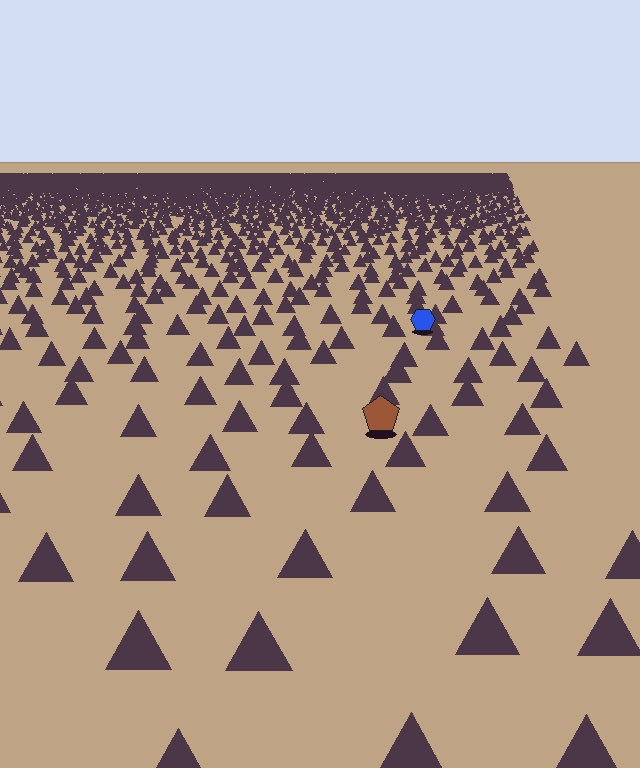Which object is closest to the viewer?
The brown pentagon is closest. The texture marks near it are larger and more spread out.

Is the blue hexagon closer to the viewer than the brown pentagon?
No. The brown pentagon is closer — you can tell from the texture gradient: the ground texture is coarser near it.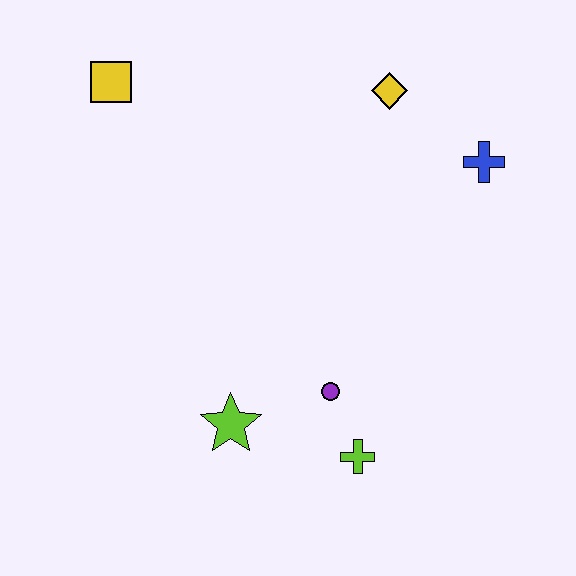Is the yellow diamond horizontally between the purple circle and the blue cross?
Yes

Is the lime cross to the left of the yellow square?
No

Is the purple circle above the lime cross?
Yes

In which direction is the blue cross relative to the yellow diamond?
The blue cross is to the right of the yellow diamond.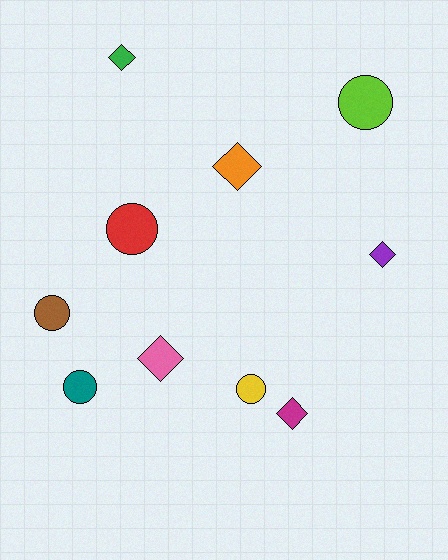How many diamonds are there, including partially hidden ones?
There are 5 diamonds.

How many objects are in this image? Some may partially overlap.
There are 10 objects.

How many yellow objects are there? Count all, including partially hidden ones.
There is 1 yellow object.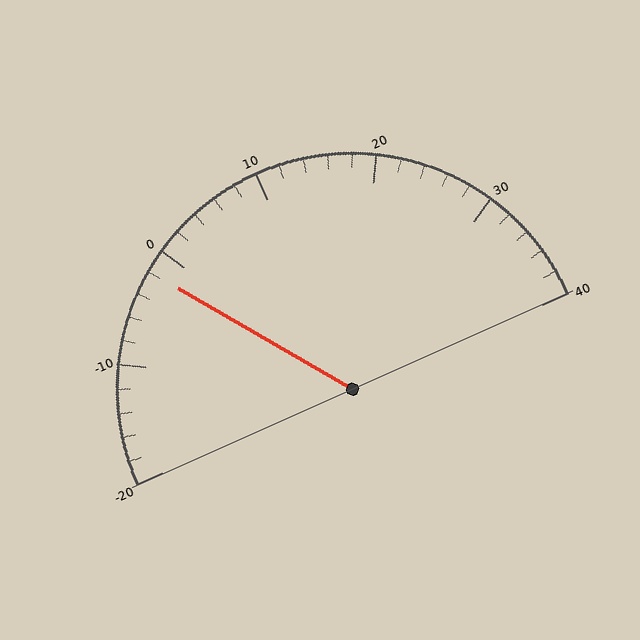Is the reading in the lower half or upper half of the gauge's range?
The reading is in the lower half of the range (-20 to 40).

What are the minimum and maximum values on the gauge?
The gauge ranges from -20 to 40.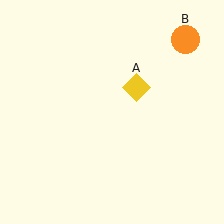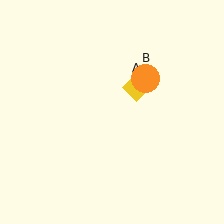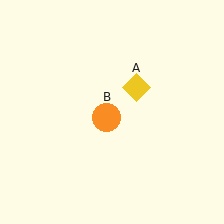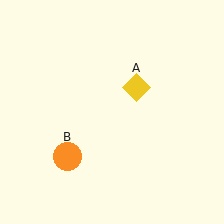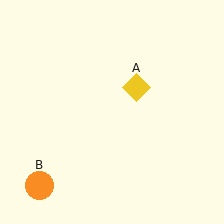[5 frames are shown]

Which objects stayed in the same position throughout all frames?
Yellow diamond (object A) remained stationary.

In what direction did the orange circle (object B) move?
The orange circle (object B) moved down and to the left.